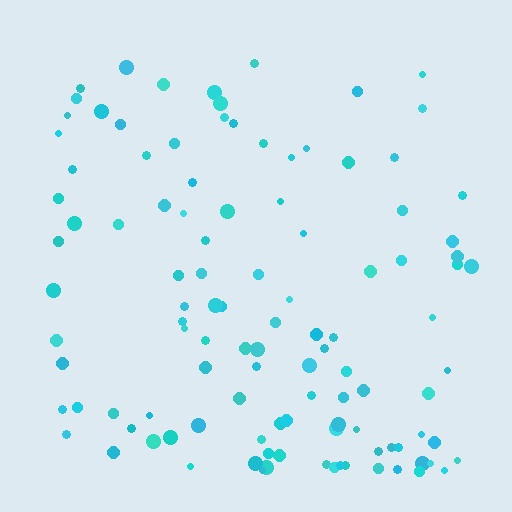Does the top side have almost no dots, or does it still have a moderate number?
Still a moderate number, just noticeably fewer than the bottom.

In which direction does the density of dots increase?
From top to bottom, with the bottom side densest.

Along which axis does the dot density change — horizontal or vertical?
Vertical.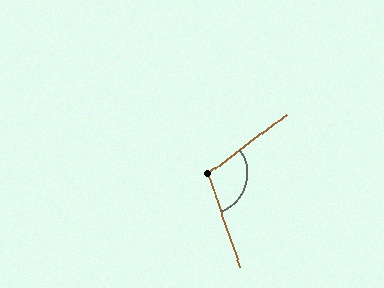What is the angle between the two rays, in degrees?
Approximately 108 degrees.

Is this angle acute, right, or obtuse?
It is obtuse.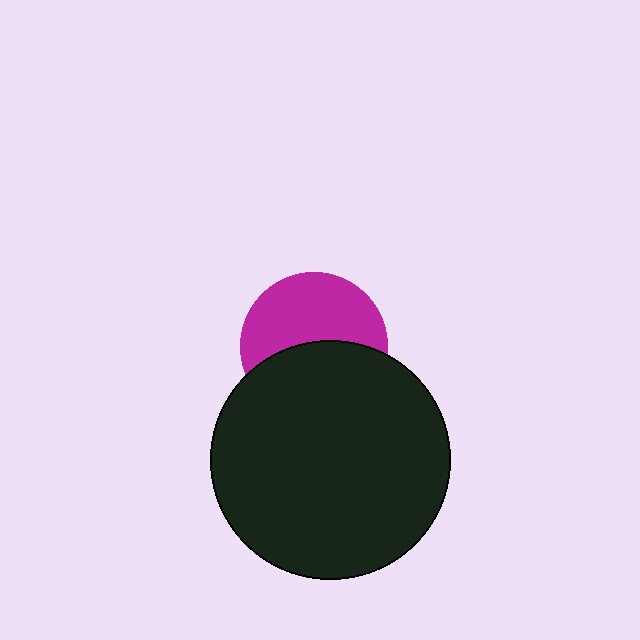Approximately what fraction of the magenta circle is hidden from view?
Roughly 48% of the magenta circle is hidden behind the black circle.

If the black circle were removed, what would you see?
You would see the complete magenta circle.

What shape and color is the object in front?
The object in front is a black circle.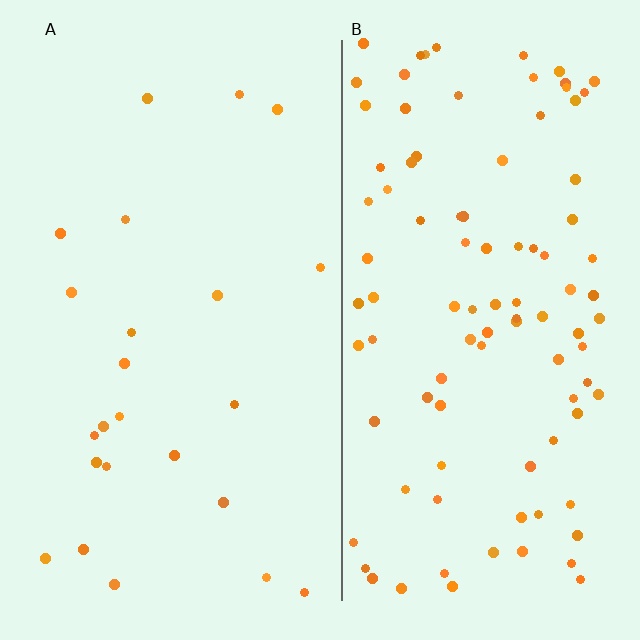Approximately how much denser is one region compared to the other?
Approximately 4.2× — region B over region A.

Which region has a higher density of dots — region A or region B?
B (the right).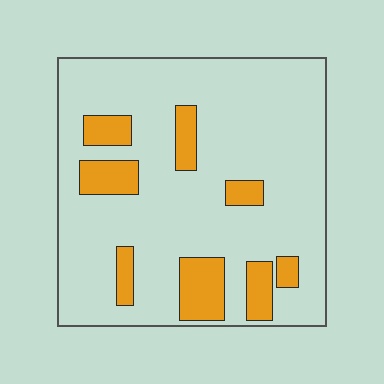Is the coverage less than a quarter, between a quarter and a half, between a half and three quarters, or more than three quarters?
Less than a quarter.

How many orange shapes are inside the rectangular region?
8.